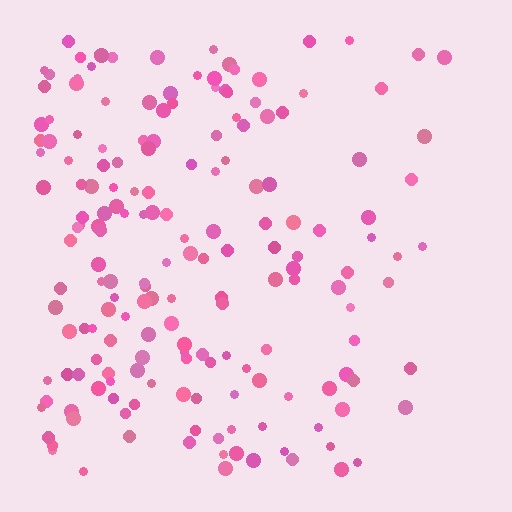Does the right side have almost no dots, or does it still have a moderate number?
Still a moderate number, just noticeably fewer than the left.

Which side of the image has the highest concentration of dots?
The left.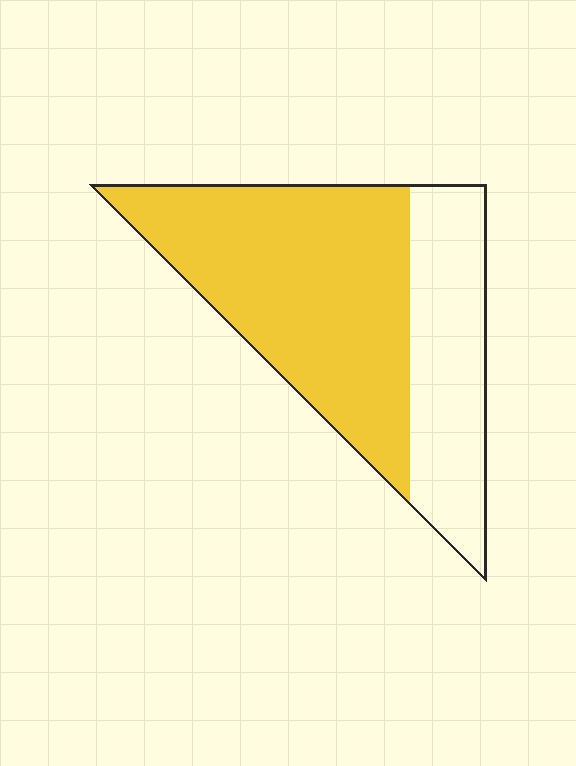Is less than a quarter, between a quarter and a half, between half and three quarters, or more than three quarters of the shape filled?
Between half and three quarters.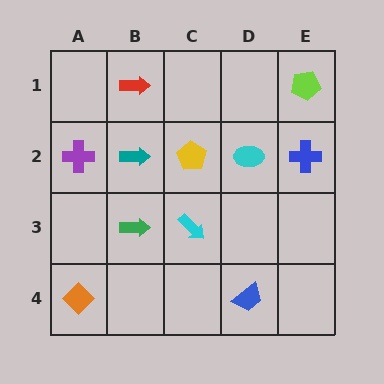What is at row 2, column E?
A blue cross.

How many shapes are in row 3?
2 shapes.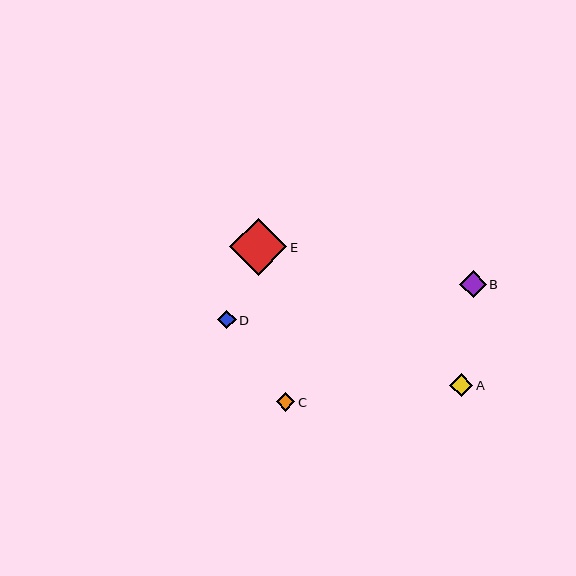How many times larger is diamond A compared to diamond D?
Diamond A is approximately 1.3 times the size of diamond D.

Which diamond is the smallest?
Diamond D is the smallest with a size of approximately 18 pixels.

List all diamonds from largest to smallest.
From largest to smallest: E, B, A, C, D.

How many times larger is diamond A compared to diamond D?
Diamond A is approximately 1.3 times the size of diamond D.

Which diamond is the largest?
Diamond E is the largest with a size of approximately 57 pixels.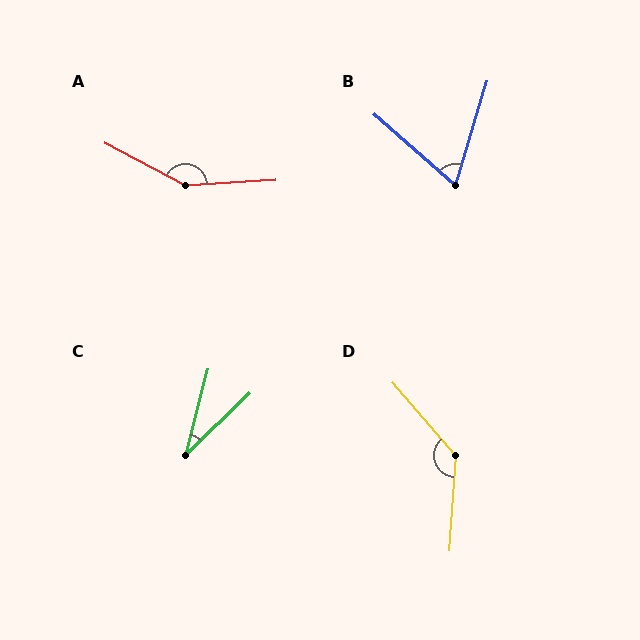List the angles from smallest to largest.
C (31°), B (65°), D (135°), A (149°).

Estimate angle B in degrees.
Approximately 65 degrees.